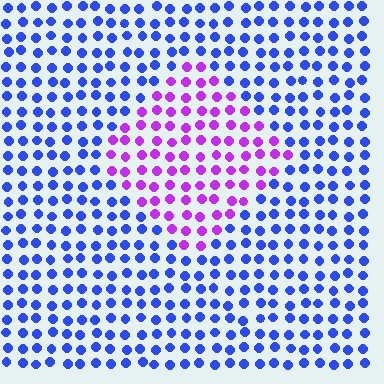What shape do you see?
I see a diamond.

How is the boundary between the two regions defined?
The boundary is defined purely by a slight shift in hue (about 58 degrees). Spacing, size, and orientation are identical on both sides.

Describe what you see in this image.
The image is filled with small blue elements in a uniform arrangement. A diamond-shaped region is visible where the elements are tinted to a slightly different hue, forming a subtle color boundary.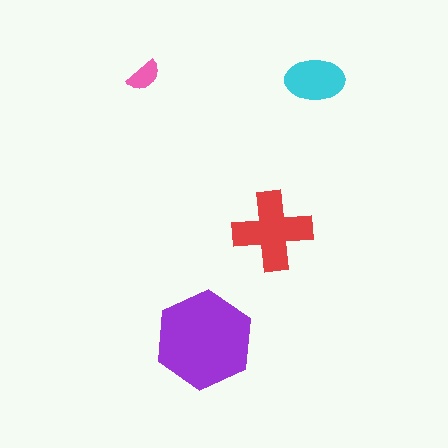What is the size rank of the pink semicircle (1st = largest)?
4th.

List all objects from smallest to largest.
The pink semicircle, the cyan ellipse, the red cross, the purple hexagon.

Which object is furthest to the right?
The cyan ellipse is rightmost.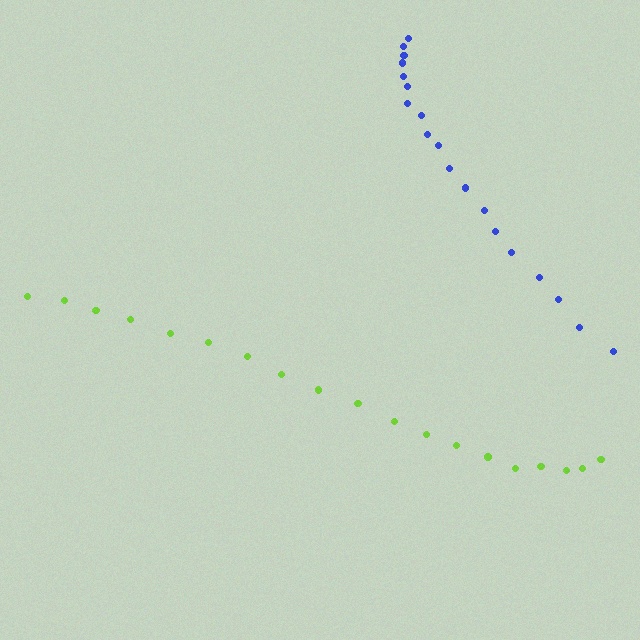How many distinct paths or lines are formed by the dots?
There are 2 distinct paths.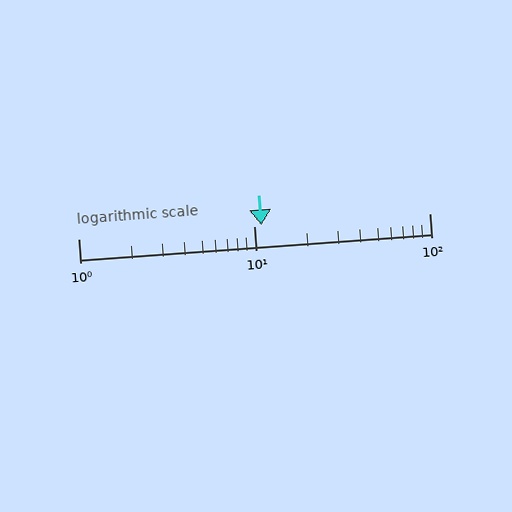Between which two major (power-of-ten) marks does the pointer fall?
The pointer is between 10 and 100.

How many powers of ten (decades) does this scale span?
The scale spans 2 decades, from 1 to 100.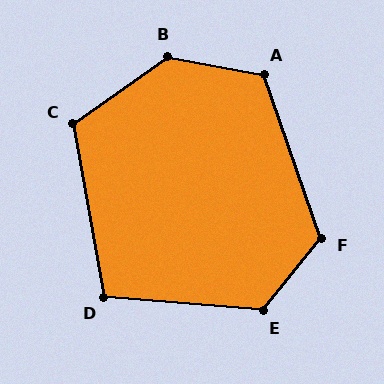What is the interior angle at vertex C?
Approximately 115 degrees (obtuse).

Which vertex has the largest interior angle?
B, at approximately 134 degrees.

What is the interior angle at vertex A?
Approximately 120 degrees (obtuse).